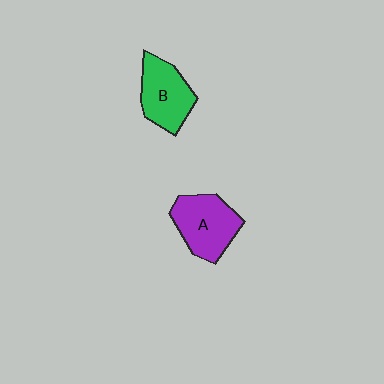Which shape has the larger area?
Shape A (purple).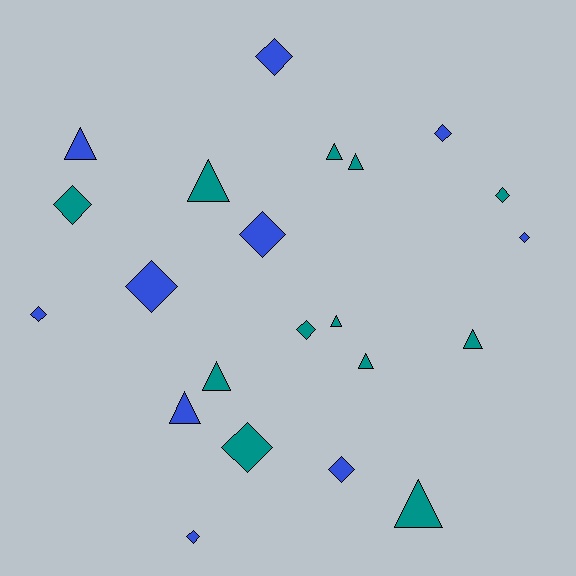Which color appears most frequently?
Teal, with 12 objects.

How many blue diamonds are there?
There are 8 blue diamonds.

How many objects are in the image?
There are 22 objects.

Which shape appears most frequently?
Diamond, with 12 objects.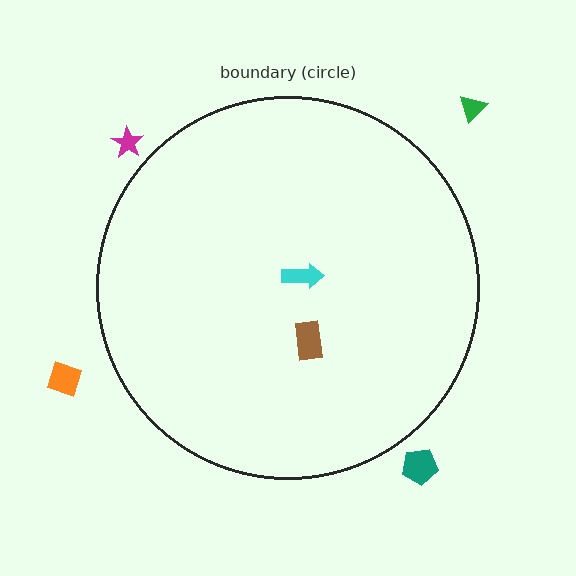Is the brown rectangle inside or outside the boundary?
Inside.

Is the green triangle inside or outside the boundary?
Outside.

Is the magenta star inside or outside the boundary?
Outside.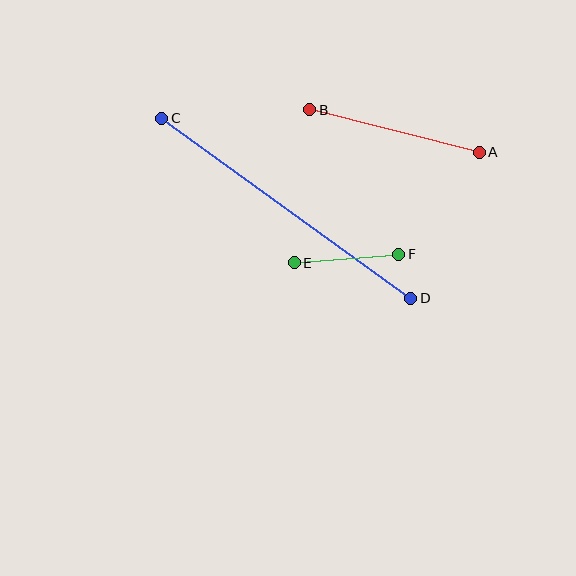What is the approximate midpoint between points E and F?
The midpoint is at approximately (346, 259) pixels.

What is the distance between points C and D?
The distance is approximately 307 pixels.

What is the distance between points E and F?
The distance is approximately 105 pixels.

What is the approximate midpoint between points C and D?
The midpoint is at approximately (286, 208) pixels.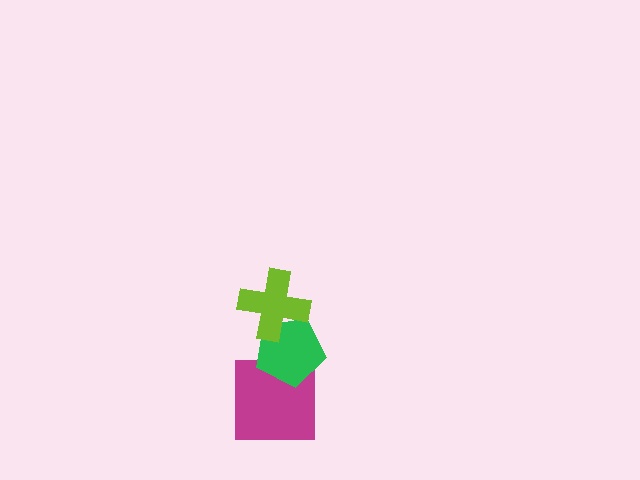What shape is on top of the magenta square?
The green pentagon is on top of the magenta square.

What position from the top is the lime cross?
The lime cross is 1st from the top.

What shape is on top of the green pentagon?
The lime cross is on top of the green pentagon.